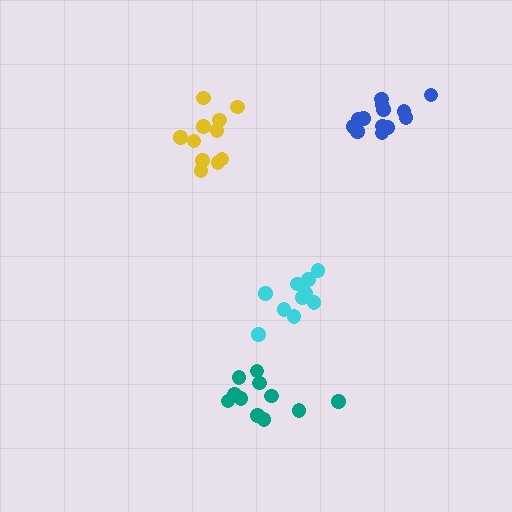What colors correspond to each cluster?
The clusters are colored: yellow, cyan, teal, blue.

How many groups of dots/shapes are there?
There are 4 groups.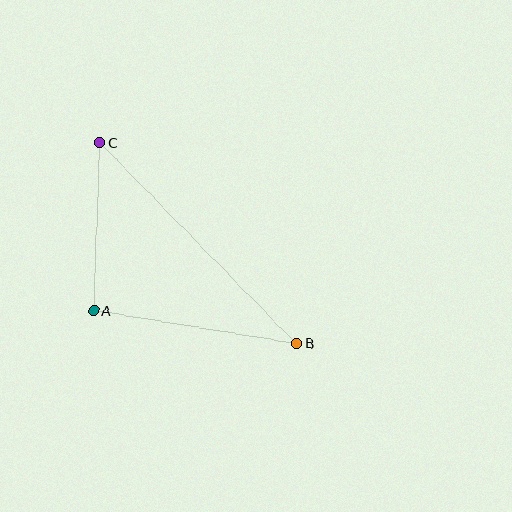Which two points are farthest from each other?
Points B and C are farthest from each other.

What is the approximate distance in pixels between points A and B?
The distance between A and B is approximately 205 pixels.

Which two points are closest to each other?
Points A and C are closest to each other.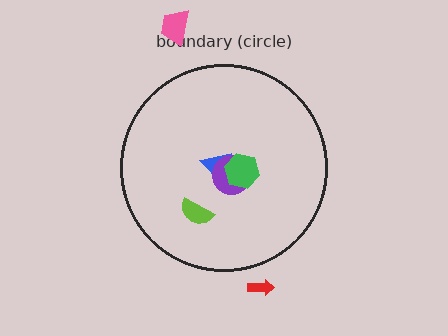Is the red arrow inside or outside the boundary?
Outside.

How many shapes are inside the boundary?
4 inside, 2 outside.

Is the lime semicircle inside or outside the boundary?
Inside.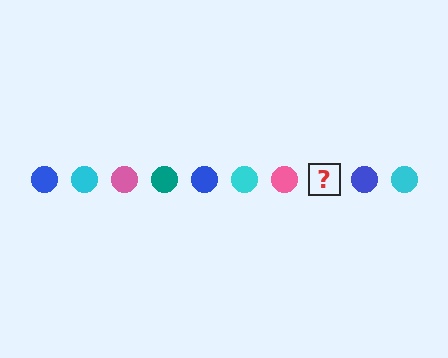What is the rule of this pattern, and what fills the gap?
The rule is that the pattern cycles through blue, cyan, pink, teal circles. The gap should be filled with a teal circle.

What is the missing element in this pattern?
The missing element is a teal circle.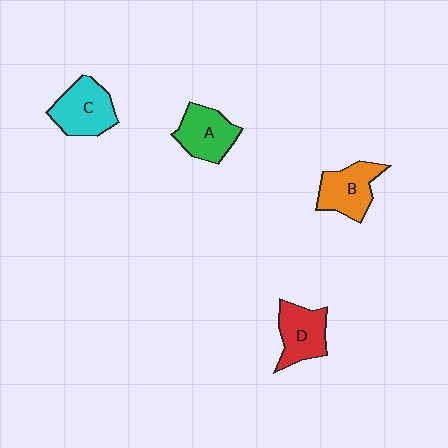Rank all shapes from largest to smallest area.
From largest to smallest: C (cyan), A (green), B (orange), D (red).